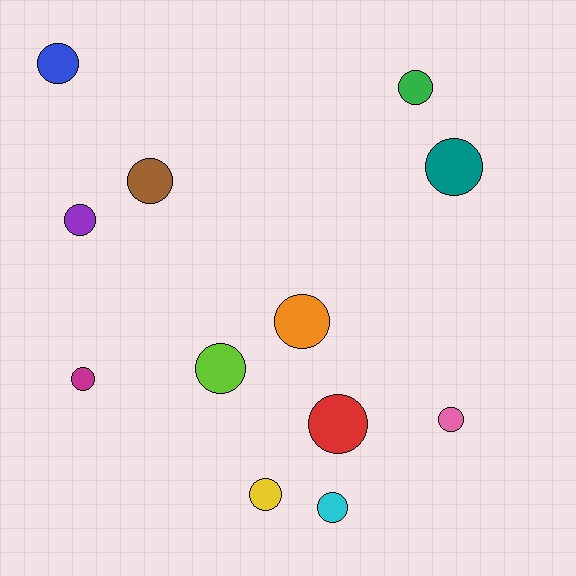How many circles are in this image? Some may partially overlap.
There are 12 circles.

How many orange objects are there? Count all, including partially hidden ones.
There is 1 orange object.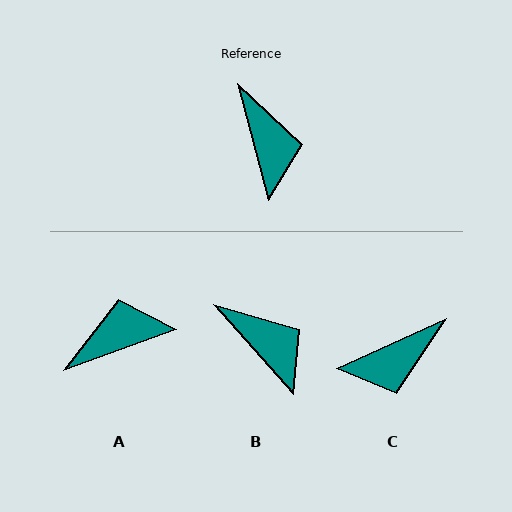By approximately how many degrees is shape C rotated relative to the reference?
Approximately 81 degrees clockwise.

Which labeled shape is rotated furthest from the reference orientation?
A, about 95 degrees away.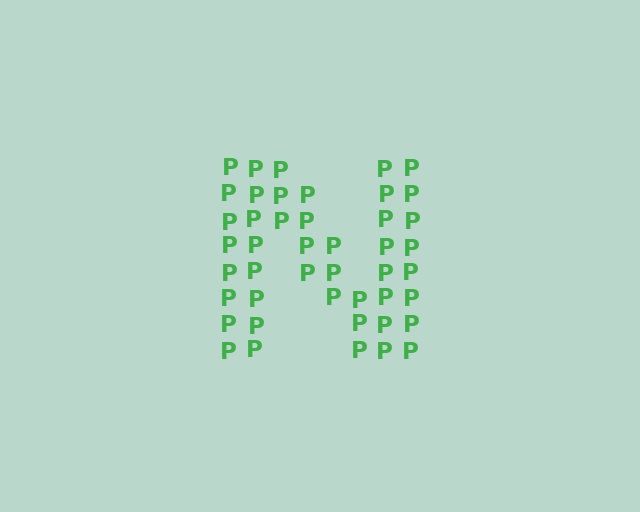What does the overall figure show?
The overall figure shows the letter N.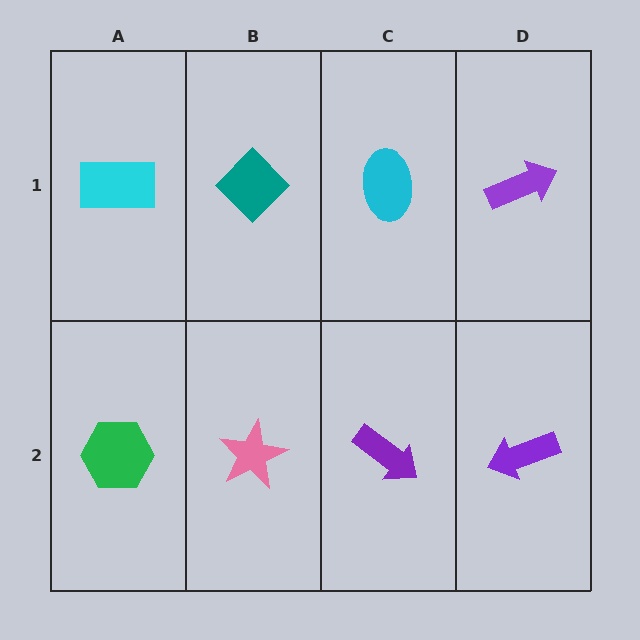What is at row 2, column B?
A pink star.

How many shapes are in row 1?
4 shapes.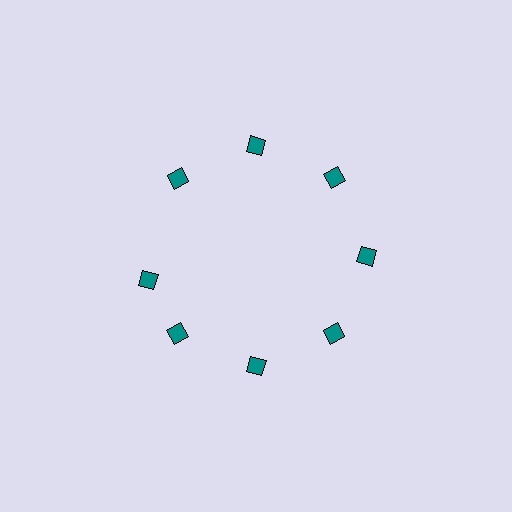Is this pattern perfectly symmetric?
No. The 8 teal diamonds are arranged in a ring, but one element near the 9 o'clock position is rotated out of alignment along the ring, breaking the 8-fold rotational symmetry.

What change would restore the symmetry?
The symmetry would be restored by rotating it back into even spacing with its neighbors so that all 8 diamonds sit at equal angles and equal distance from the center.